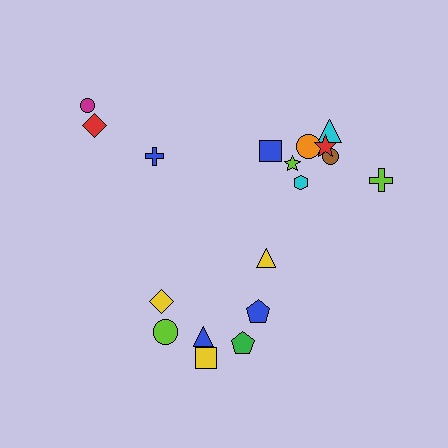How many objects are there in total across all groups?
There are 18 objects.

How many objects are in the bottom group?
There are 7 objects.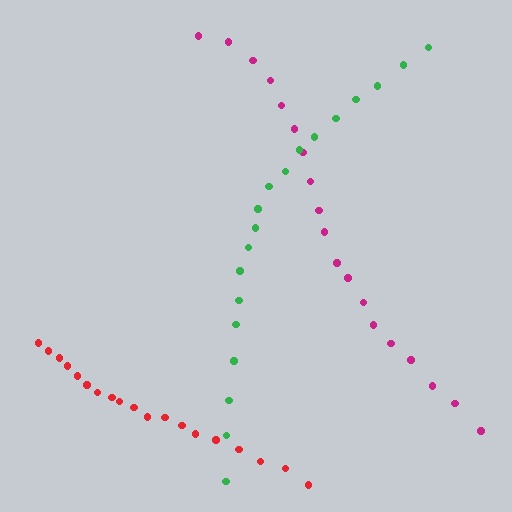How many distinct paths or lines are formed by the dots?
There are 3 distinct paths.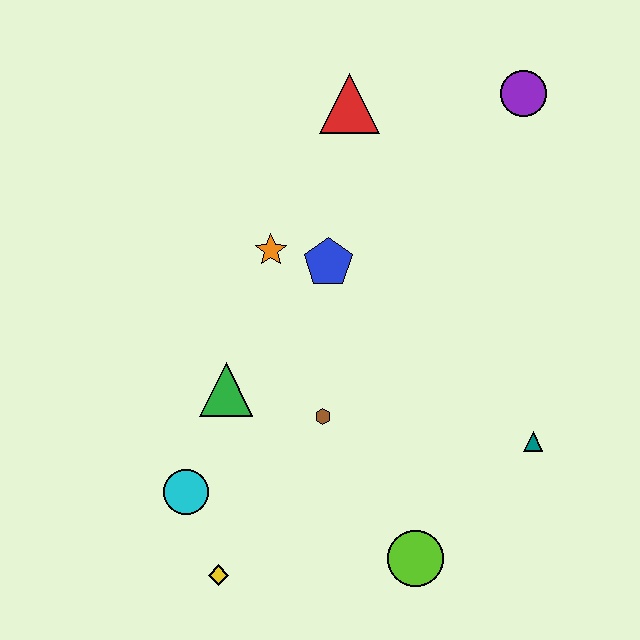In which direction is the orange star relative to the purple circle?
The orange star is to the left of the purple circle.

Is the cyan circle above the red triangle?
No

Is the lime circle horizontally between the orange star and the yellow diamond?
No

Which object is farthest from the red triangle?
The yellow diamond is farthest from the red triangle.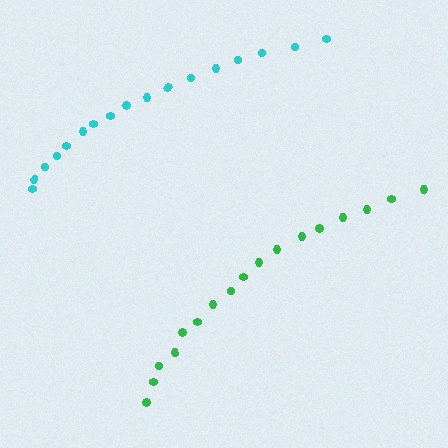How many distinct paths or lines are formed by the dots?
There are 2 distinct paths.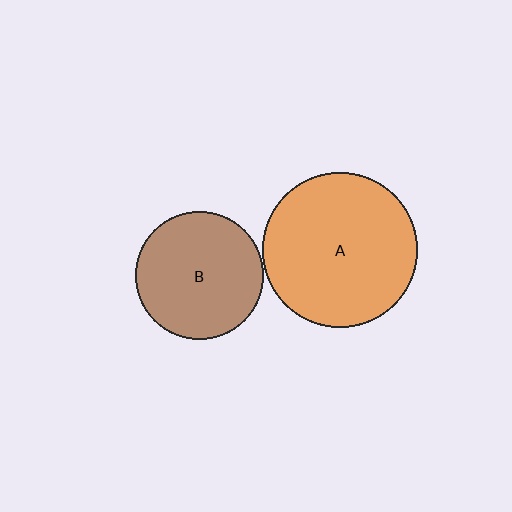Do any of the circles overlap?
No, none of the circles overlap.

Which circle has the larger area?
Circle A (orange).